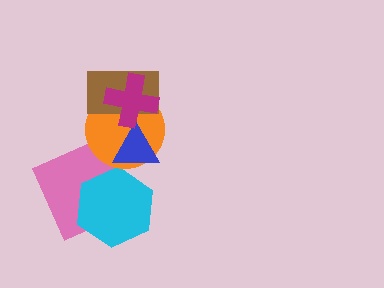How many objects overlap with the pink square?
1 object overlaps with the pink square.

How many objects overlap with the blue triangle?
2 objects overlap with the blue triangle.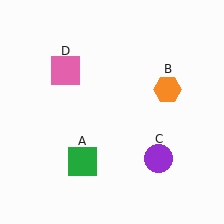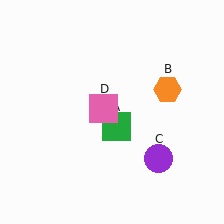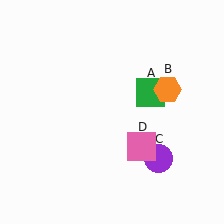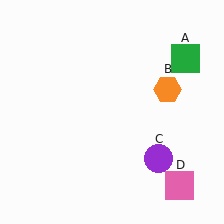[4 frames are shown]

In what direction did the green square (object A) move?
The green square (object A) moved up and to the right.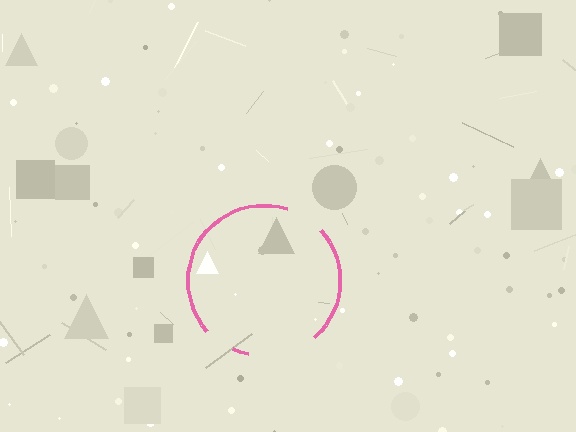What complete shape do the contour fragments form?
The contour fragments form a circle.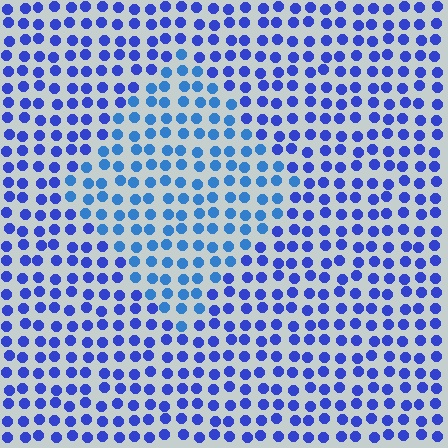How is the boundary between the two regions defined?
The boundary is defined purely by a slight shift in hue (about 24 degrees). Spacing, size, and orientation are identical on both sides.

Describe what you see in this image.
The image is filled with small blue elements in a uniform arrangement. A diamond-shaped region is visible where the elements are tinted to a slightly different hue, forming a subtle color boundary.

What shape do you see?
I see a diamond.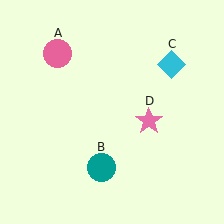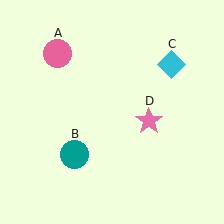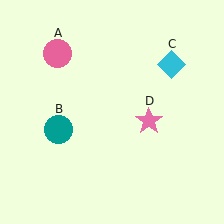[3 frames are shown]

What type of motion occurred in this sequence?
The teal circle (object B) rotated clockwise around the center of the scene.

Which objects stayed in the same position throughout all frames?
Pink circle (object A) and cyan diamond (object C) and pink star (object D) remained stationary.